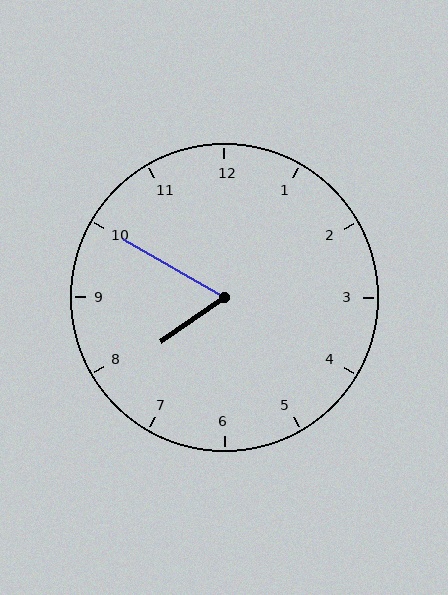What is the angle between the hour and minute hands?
Approximately 65 degrees.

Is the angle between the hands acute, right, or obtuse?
It is acute.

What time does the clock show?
7:50.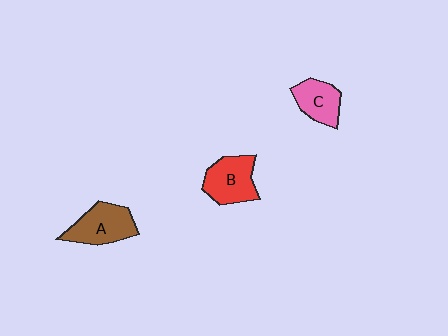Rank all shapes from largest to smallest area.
From largest to smallest: A (brown), B (red), C (pink).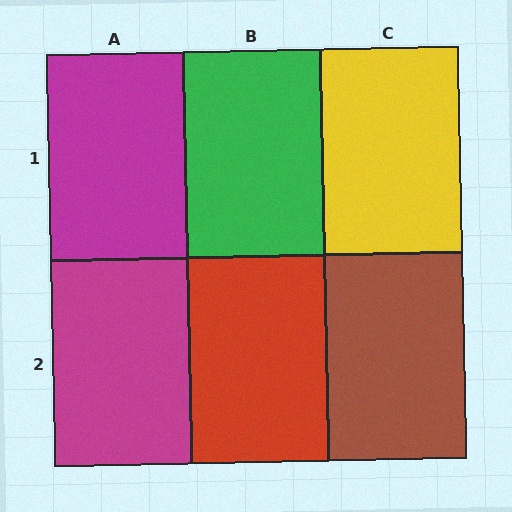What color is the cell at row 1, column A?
Magenta.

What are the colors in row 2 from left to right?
Magenta, red, brown.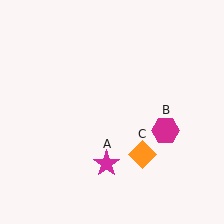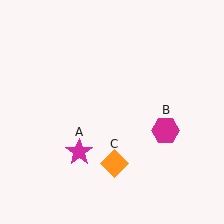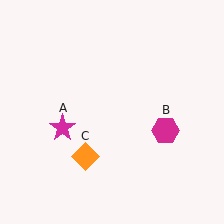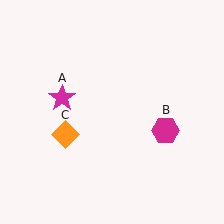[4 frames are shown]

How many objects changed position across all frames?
2 objects changed position: magenta star (object A), orange diamond (object C).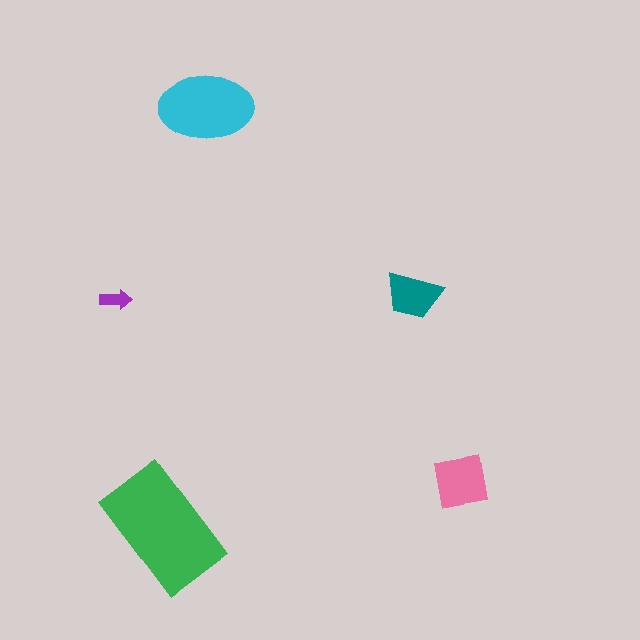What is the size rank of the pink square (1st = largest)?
3rd.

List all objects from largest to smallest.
The green rectangle, the cyan ellipse, the pink square, the teal trapezoid, the purple arrow.